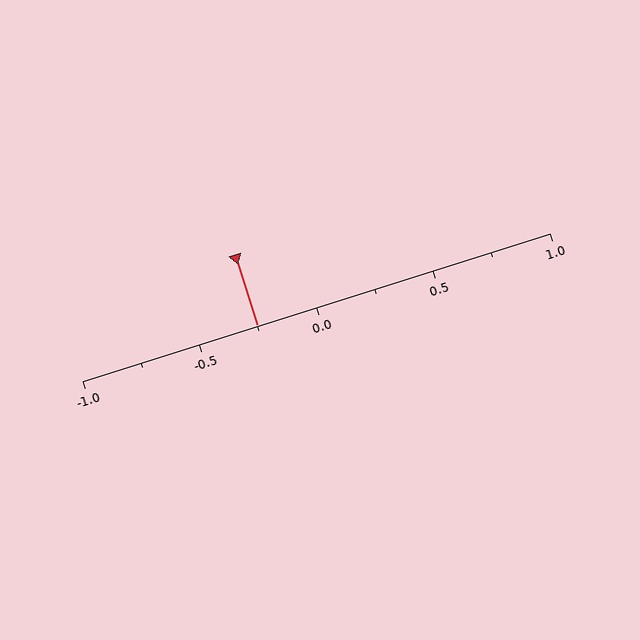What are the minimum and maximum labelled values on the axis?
The axis runs from -1.0 to 1.0.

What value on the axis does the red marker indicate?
The marker indicates approximately -0.25.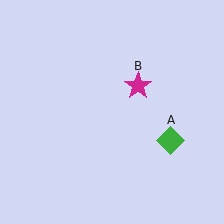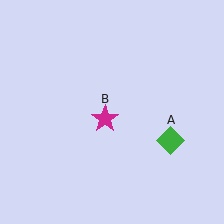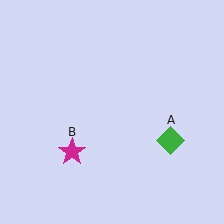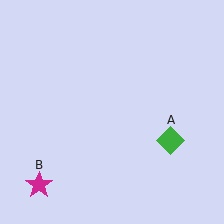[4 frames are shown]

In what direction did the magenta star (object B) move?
The magenta star (object B) moved down and to the left.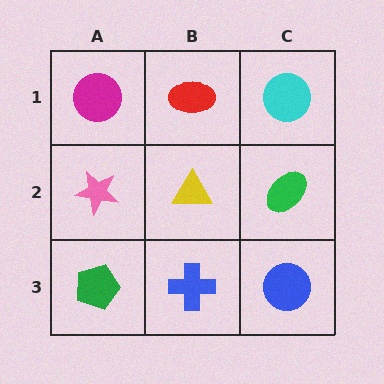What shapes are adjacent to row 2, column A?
A magenta circle (row 1, column A), a green pentagon (row 3, column A), a yellow triangle (row 2, column B).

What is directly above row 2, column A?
A magenta circle.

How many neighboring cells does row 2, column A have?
3.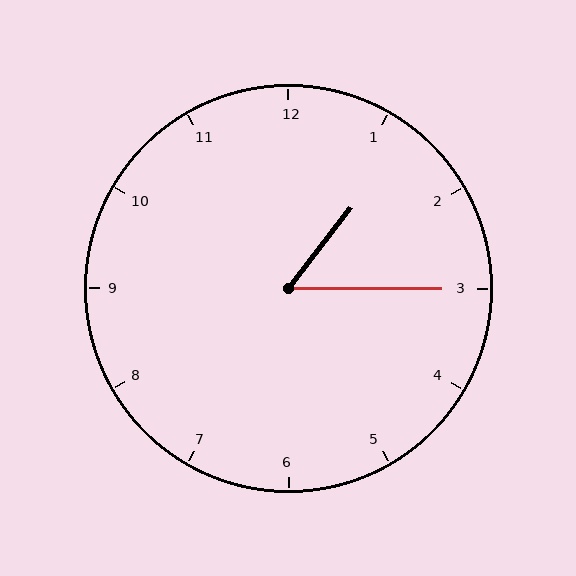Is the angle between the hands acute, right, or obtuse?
It is acute.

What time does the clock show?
1:15.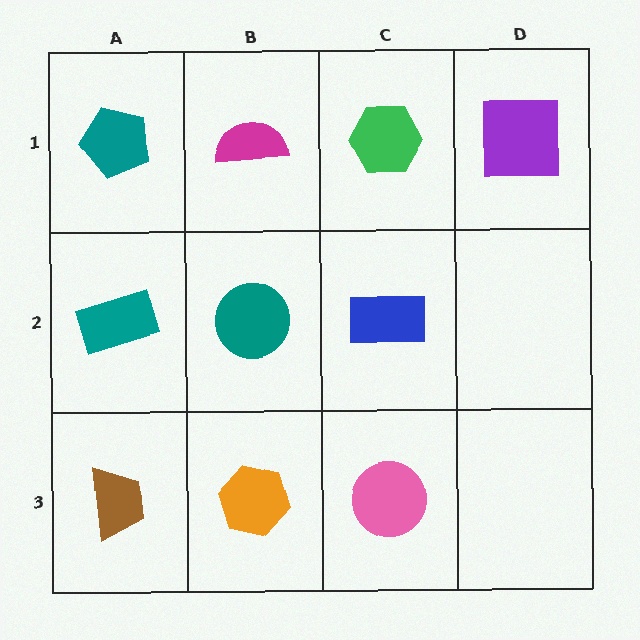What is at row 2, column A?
A teal rectangle.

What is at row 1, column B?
A magenta semicircle.